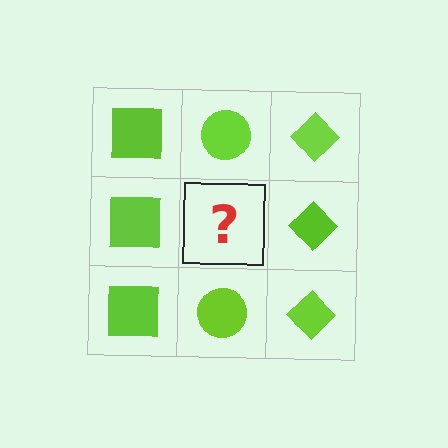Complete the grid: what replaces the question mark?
The question mark should be replaced with a lime circle.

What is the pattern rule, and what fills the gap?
The rule is that each column has a consistent shape. The gap should be filled with a lime circle.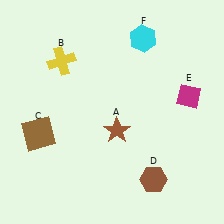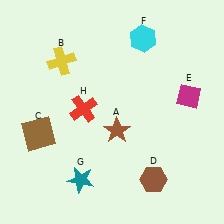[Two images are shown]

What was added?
A teal star (G), a red cross (H) were added in Image 2.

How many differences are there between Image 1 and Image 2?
There are 2 differences between the two images.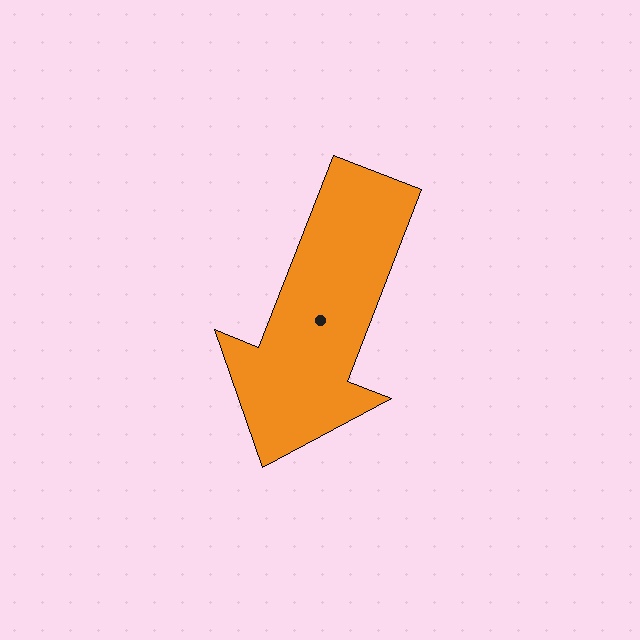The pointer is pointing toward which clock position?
Roughly 7 o'clock.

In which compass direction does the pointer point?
South.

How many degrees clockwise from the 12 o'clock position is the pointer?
Approximately 201 degrees.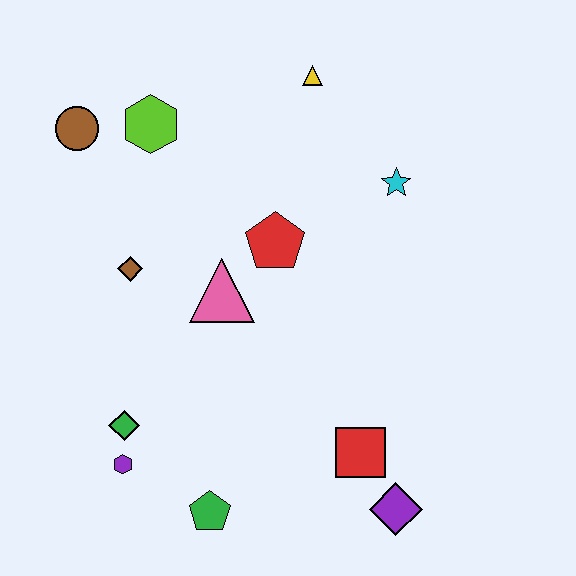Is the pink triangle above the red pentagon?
No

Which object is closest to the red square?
The purple diamond is closest to the red square.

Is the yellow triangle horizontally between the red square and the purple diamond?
No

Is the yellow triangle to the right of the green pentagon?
Yes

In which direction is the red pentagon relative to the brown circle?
The red pentagon is to the right of the brown circle.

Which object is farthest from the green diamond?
The yellow triangle is farthest from the green diamond.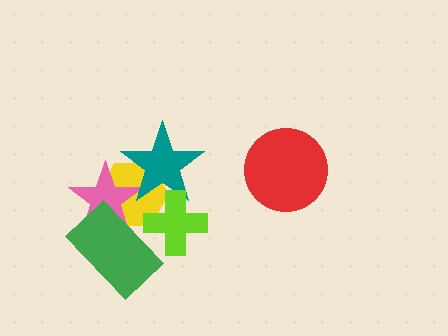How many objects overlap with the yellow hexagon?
4 objects overlap with the yellow hexagon.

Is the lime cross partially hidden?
No, no other shape covers it.